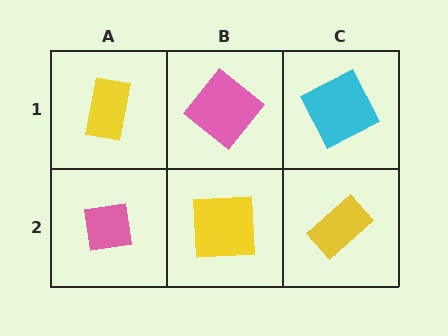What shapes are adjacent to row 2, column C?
A cyan square (row 1, column C), a yellow square (row 2, column B).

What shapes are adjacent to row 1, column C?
A yellow rectangle (row 2, column C), a pink diamond (row 1, column B).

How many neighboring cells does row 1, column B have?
3.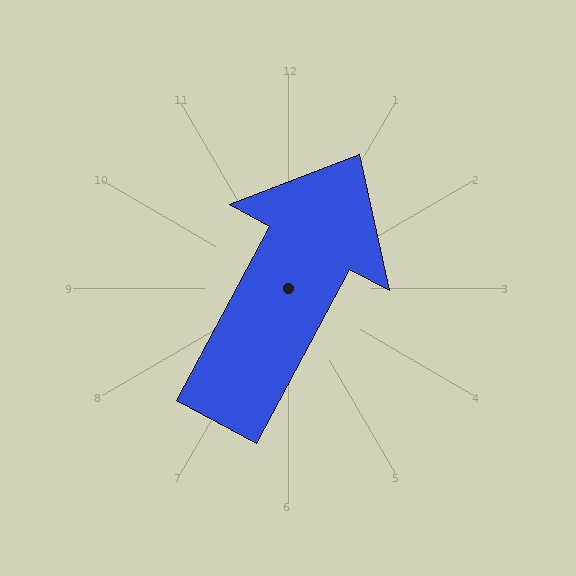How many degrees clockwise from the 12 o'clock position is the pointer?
Approximately 28 degrees.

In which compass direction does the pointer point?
Northeast.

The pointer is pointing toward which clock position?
Roughly 1 o'clock.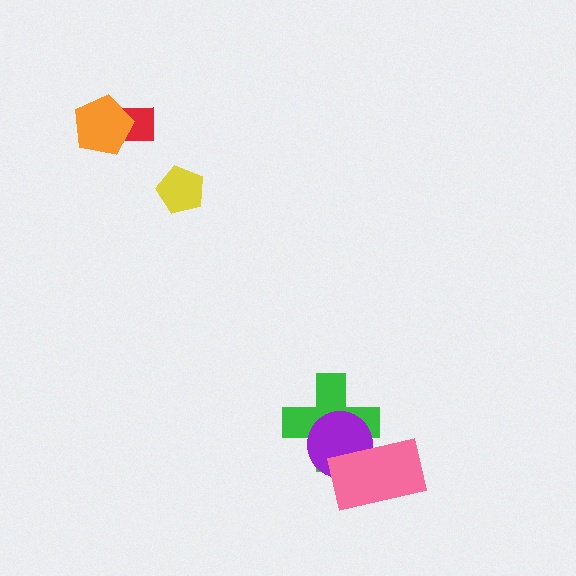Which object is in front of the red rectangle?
The orange pentagon is in front of the red rectangle.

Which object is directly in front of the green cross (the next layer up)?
The purple circle is directly in front of the green cross.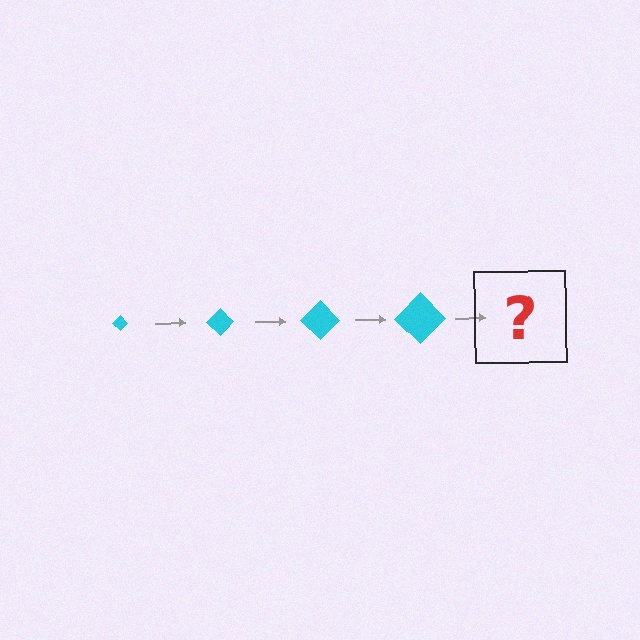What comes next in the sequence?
The next element should be a cyan diamond, larger than the previous one.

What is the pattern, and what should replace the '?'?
The pattern is that the diamond gets progressively larger each step. The '?' should be a cyan diamond, larger than the previous one.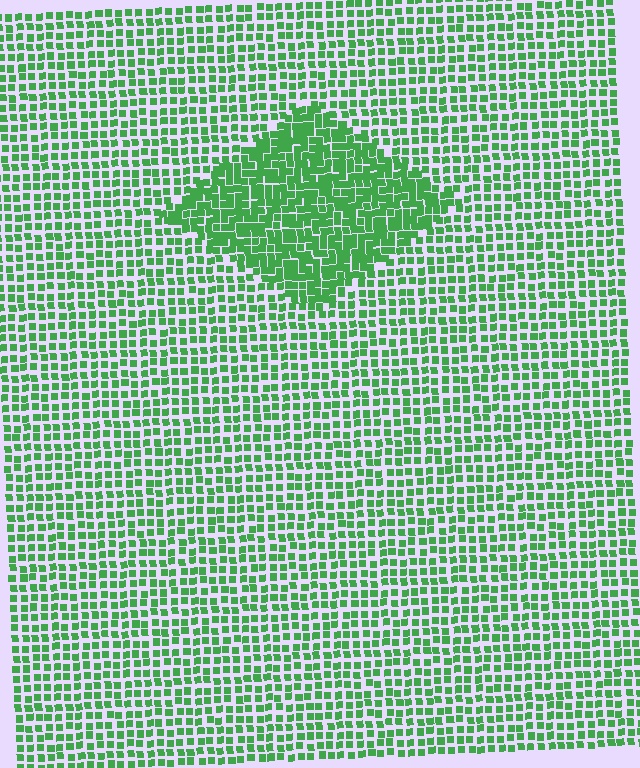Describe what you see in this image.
The image contains small green elements arranged at two different densities. A diamond-shaped region is visible where the elements are more densely packed than the surrounding area.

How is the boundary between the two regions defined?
The boundary is defined by a change in element density (approximately 1.7x ratio). All elements are the same color, size, and shape.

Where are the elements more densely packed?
The elements are more densely packed inside the diamond boundary.